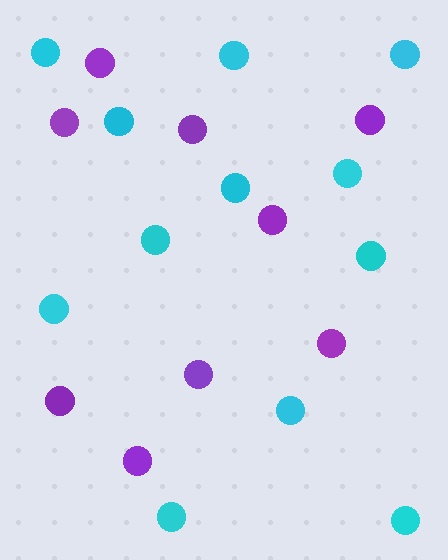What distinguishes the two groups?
There are 2 groups: one group of cyan circles (12) and one group of purple circles (9).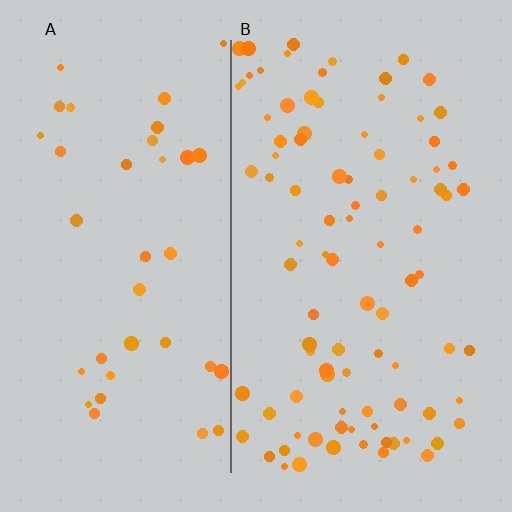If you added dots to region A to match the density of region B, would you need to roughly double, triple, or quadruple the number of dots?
Approximately double.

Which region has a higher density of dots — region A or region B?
B (the right).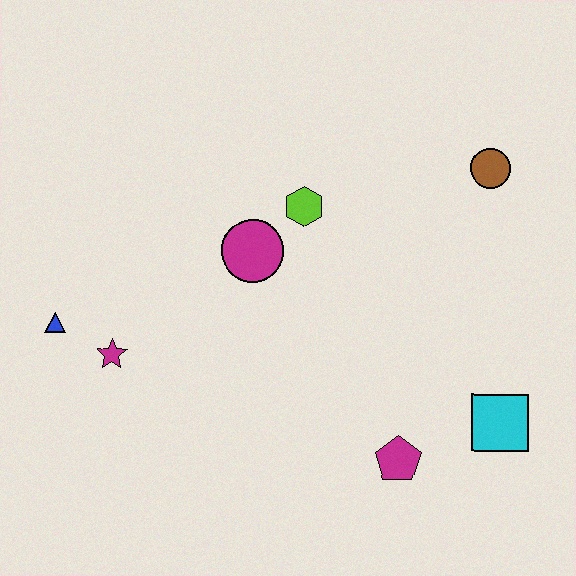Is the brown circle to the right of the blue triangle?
Yes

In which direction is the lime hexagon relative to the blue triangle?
The lime hexagon is to the right of the blue triangle.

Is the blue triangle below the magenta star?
No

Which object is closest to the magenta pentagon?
The cyan square is closest to the magenta pentagon.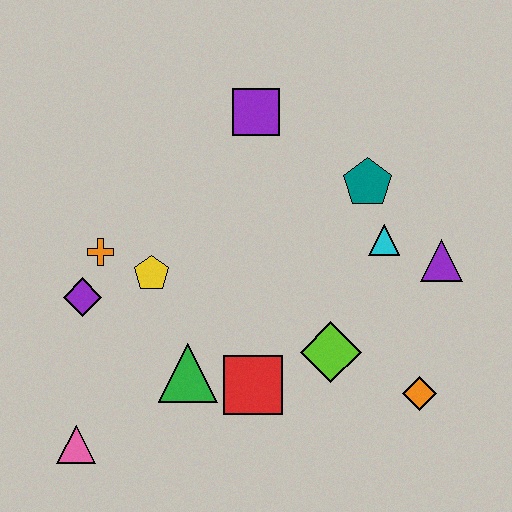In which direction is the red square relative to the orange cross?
The red square is to the right of the orange cross.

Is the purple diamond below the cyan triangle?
Yes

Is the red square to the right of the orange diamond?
No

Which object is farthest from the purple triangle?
The pink triangle is farthest from the purple triangle.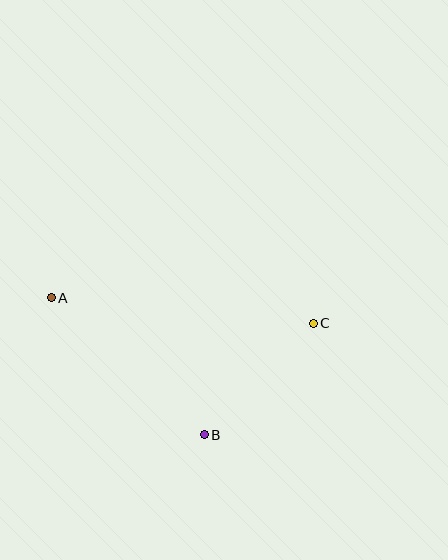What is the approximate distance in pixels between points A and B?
The distance between A and B is approximately 205 pixels.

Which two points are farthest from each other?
Points A and C are farthest from each other.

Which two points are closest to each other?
Points B and C are closest to each other.